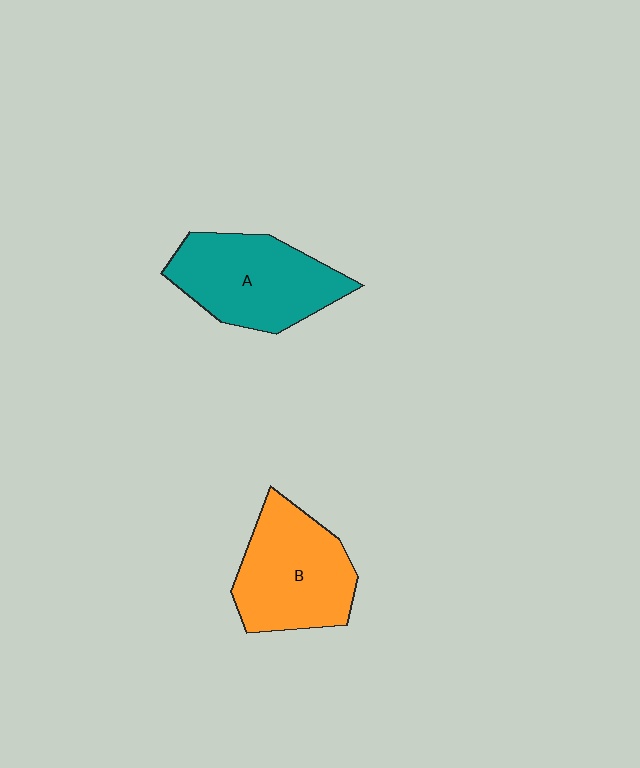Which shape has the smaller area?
Shape B (orange).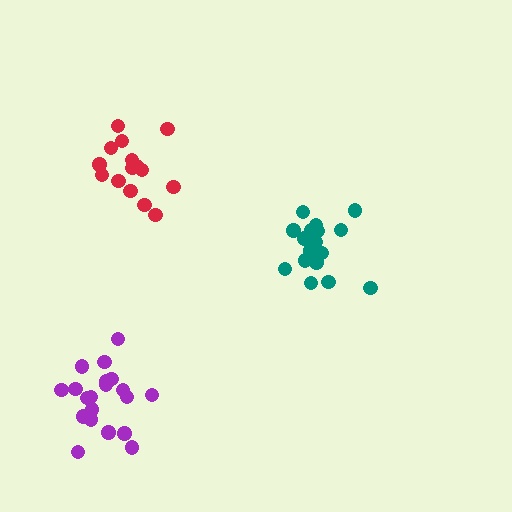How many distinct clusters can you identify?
There are 3 distinct clusters.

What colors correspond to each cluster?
The clusters are colored: teal, red, purple.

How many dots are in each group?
Group 1: 19 dots, Group 2: 16 dots, Group 3: 20 dots (55 total).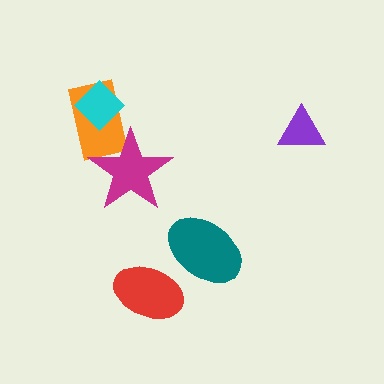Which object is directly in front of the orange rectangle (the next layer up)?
The cyan diamond is directly in front of the orange rectangle.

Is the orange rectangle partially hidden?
Yes, it is partially covered by another shape.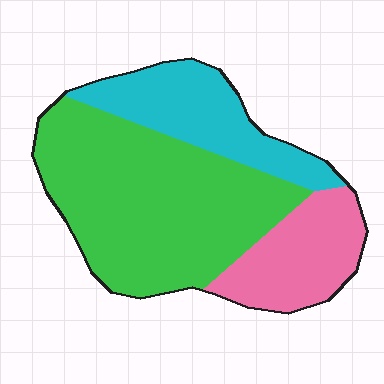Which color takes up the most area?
Green, at roughly 55%.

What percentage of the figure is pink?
Pink takes up about one fifth (1/5) of the figure.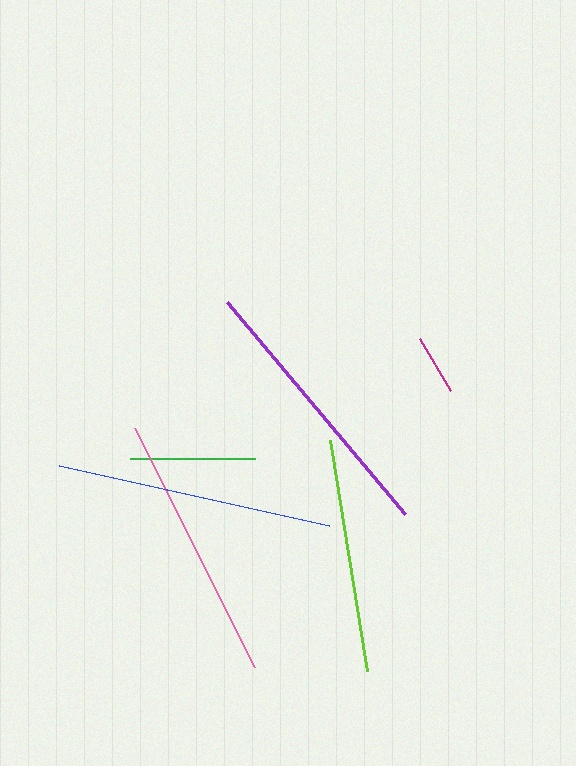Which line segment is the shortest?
The magenta line is the shortest at approximately 60 pixels.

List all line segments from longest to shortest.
From longest to shortest: blue, purple, pink, lime, green, magenta.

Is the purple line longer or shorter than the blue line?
The blue line is longer than the purple line.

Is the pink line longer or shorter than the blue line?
The blue line is longer than the pink line.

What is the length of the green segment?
The green segment is approximately 126 pixels long.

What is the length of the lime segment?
The lime segment is approximately 234 pixels long.